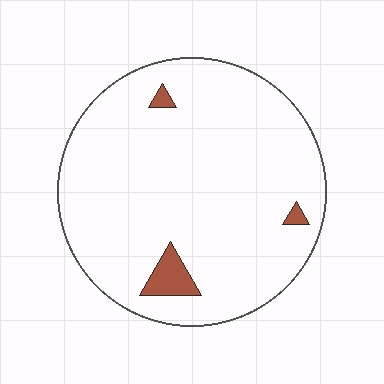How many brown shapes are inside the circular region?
3.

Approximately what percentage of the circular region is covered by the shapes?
Approximately 5%.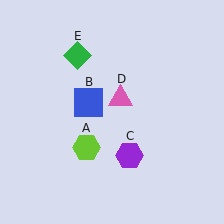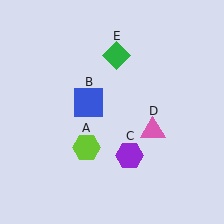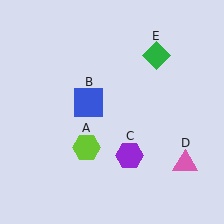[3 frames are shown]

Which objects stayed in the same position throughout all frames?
Lime hexagon (object A) and blue square (object B) and purple hexagon (object C) remained stationary.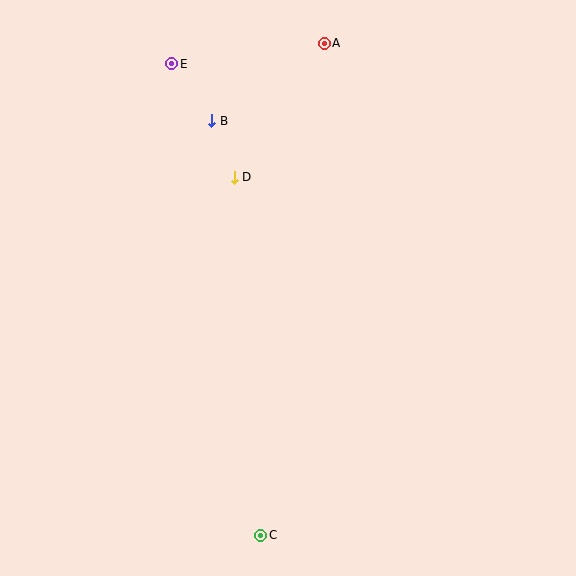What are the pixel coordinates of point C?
Point C is at (261, 535).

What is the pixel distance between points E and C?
The distance between E and C is 480 pixels.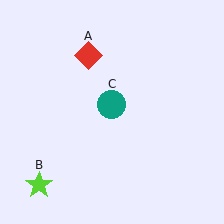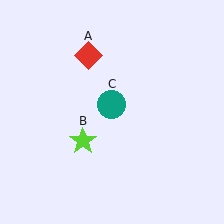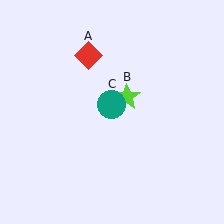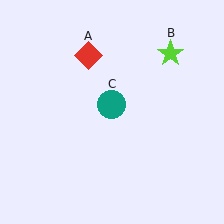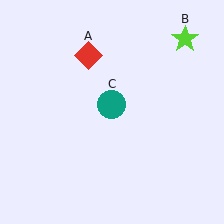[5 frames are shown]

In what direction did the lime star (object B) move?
The lime star (object B) moved up and to the right.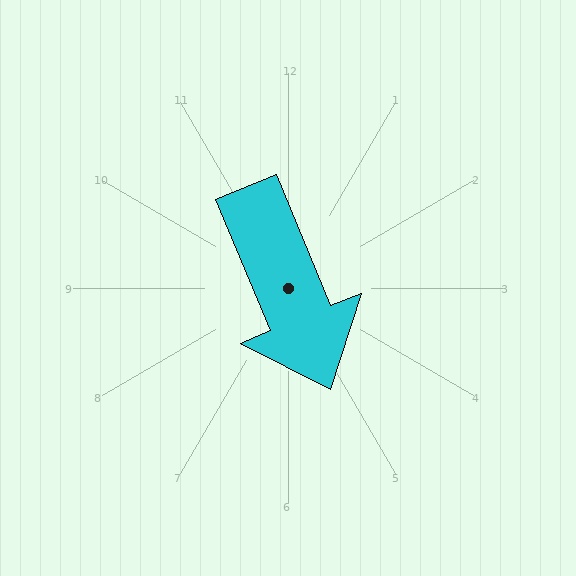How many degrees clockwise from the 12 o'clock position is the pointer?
Approximately 157 degrees.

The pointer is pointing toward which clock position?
Roughly 5 o'clock.